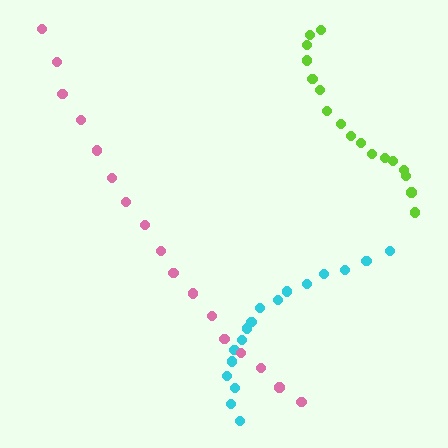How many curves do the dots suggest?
There are 3 distinct paths.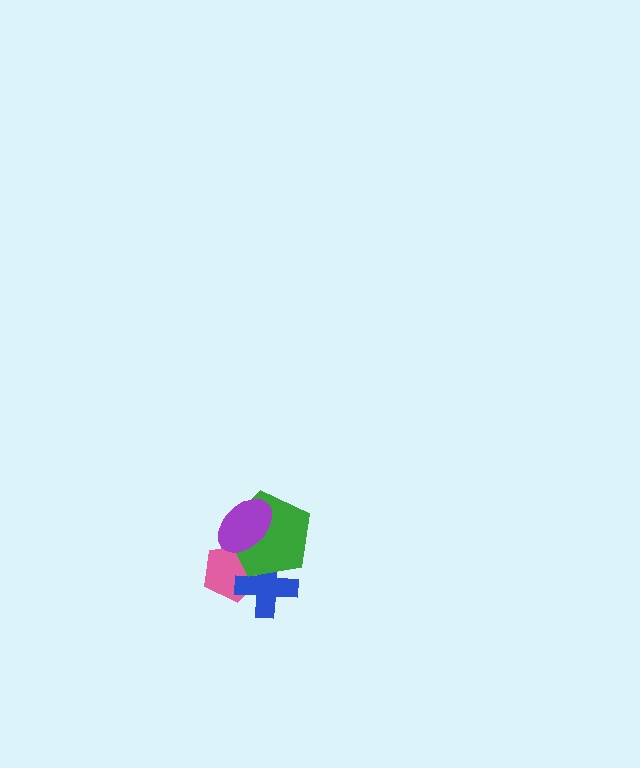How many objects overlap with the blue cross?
2 objects overlap with the blue cross.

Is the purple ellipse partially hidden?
No, no other shape covers it.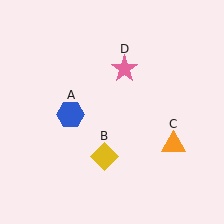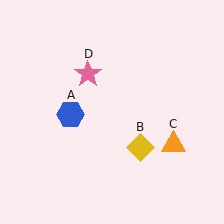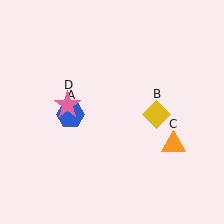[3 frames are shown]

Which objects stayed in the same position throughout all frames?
Blue hexagon (object A) and orange triangle (object C) remained stationary.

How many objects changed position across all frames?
2 objects changed position: yellow diamond (object B), pink star (object D).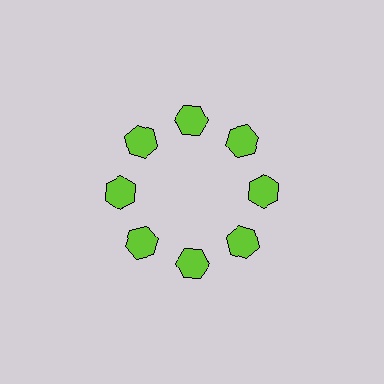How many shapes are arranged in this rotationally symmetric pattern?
There are 8 shapes, arranged in 8 groups of 1.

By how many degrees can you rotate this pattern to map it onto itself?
The pattern maps onto itself every 45 degrees of rotation.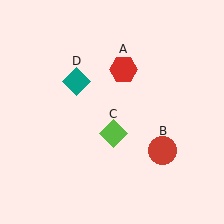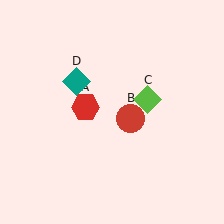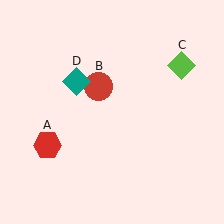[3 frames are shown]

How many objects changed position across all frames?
3 objects changed position: red hexagon (object A), red circle (object B), lime diamond (object C).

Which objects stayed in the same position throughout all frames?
Teal diamond (object D) remained stationary.